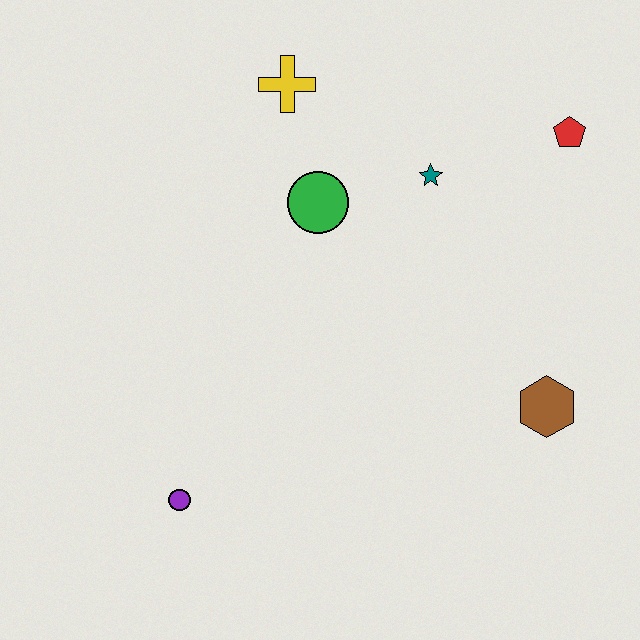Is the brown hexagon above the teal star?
No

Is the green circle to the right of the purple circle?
Yes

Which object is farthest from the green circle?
The purple circle is farthest from the green circle.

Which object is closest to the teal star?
The green circle is closest to the teal star.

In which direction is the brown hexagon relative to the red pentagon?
The brown hexagon is below the red pentagon.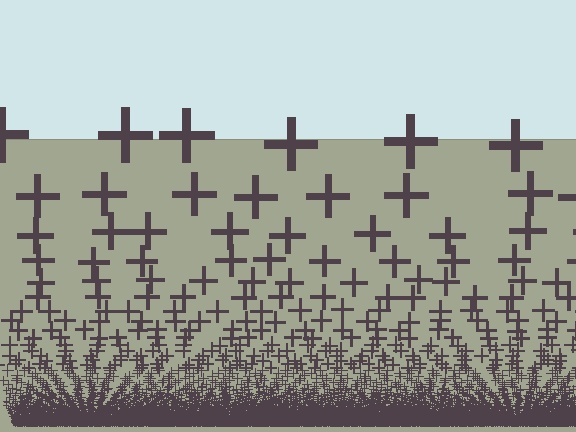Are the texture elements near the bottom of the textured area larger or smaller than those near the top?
Smaller. The gradient is inverted — elements near the bottom are smaller and denser.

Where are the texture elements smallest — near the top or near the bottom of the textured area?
Near the bottom.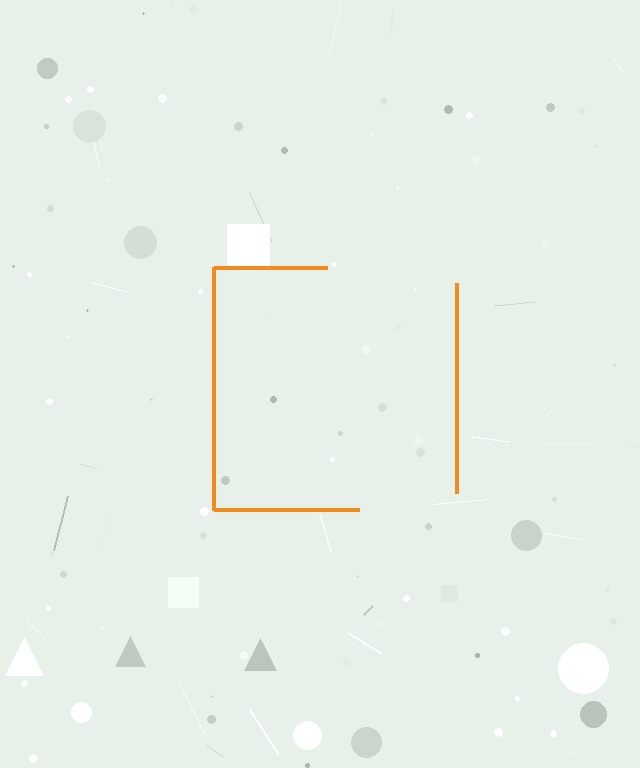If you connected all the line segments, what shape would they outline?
They would outline a square.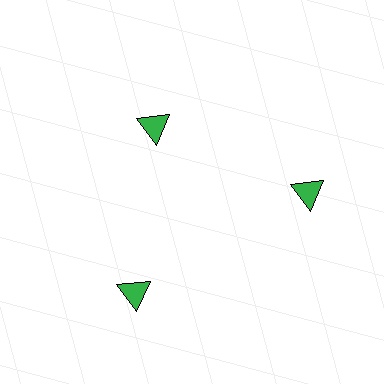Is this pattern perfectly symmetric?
No. The 3 green triangles are arranged in a ring, but one element near the 11 o'clock position is pulled inward toward the center, breaking the 3-fold rotational symmetry.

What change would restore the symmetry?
The symmetry would be restored by moving it outward, back onto the ring so that all 3 triangles sit at equal angles and equal distance from the center.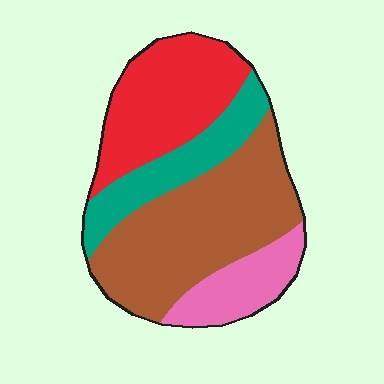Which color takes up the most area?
Brown, at roughly 40%.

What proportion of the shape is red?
Red takes up about one quarter (1/4) of the shape.